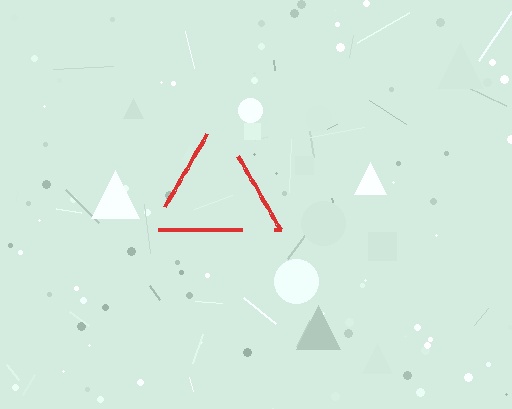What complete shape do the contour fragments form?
The contour fragments form a triangle.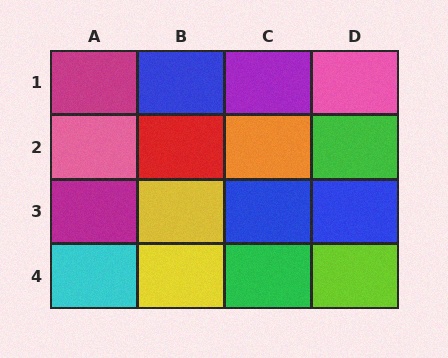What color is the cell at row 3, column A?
Magenta.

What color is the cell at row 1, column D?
Pink.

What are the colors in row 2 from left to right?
Pink, red, orange, green.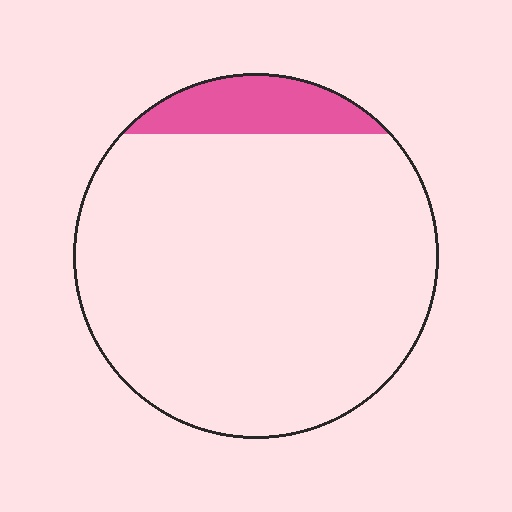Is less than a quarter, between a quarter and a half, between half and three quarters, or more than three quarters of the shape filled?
Less than a quarter.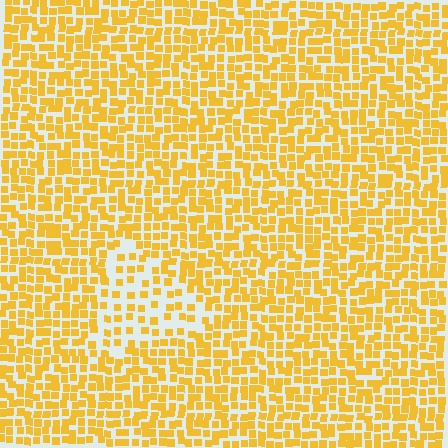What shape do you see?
I see a triangle.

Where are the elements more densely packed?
The elements are more densely packed outside the triangle boundary.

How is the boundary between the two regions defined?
The boundary is defined by a change in element density (approximately 2.0x ratio). All elements are the same color, size, and shape.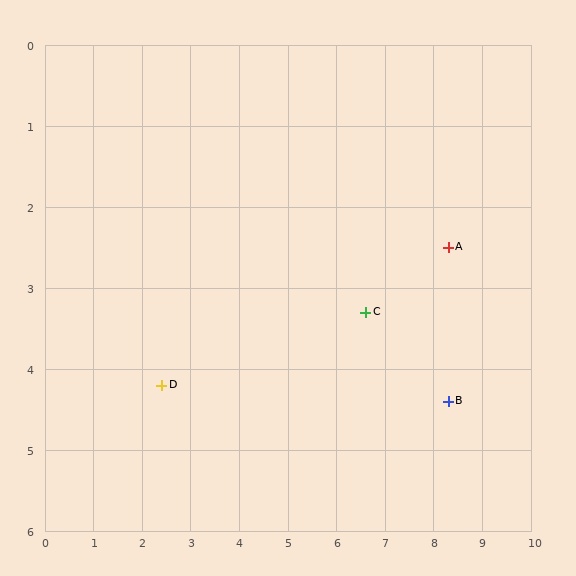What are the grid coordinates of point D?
Point D is at approximately (2.4, 4.2).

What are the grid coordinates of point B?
Point B is at approximately (8.3, 4.4).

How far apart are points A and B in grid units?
Points A and B are about 1.9 grid units apart.